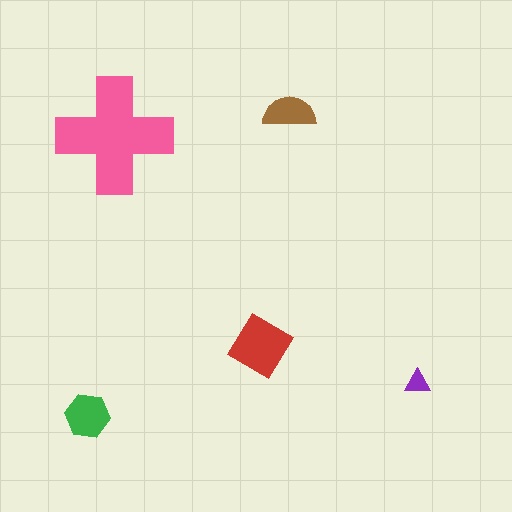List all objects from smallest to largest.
The purple triangle, the brown semicircle, the green hexagon, the red diamond, the pink cross.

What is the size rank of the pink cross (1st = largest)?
1st.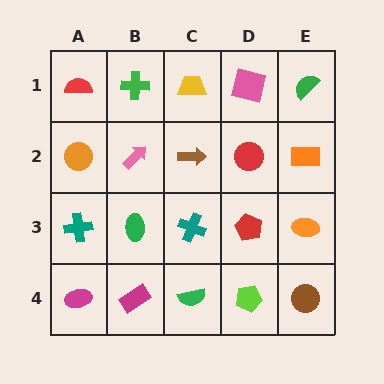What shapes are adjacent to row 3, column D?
A red circle (row 2, column D), a lime pentagon (row 4, column D), a teal cross (row 3, column C), an orange ellipse (row 3, column E).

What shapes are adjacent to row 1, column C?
A brown arrow (row 2, column C), a green cross (row 1, column B), a pink square (row 1, column D).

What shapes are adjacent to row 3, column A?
An orange circle (row 2, column A), a magenta ellipse (row 4, column A), a green ellipse (row 3, column B).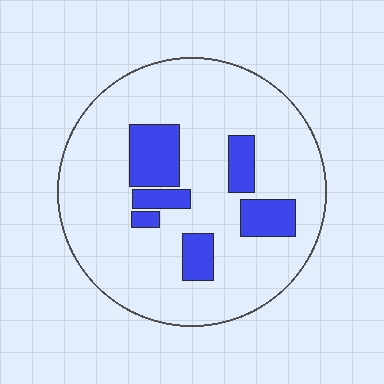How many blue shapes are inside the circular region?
6.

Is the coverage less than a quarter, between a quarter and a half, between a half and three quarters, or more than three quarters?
Less than a quarter.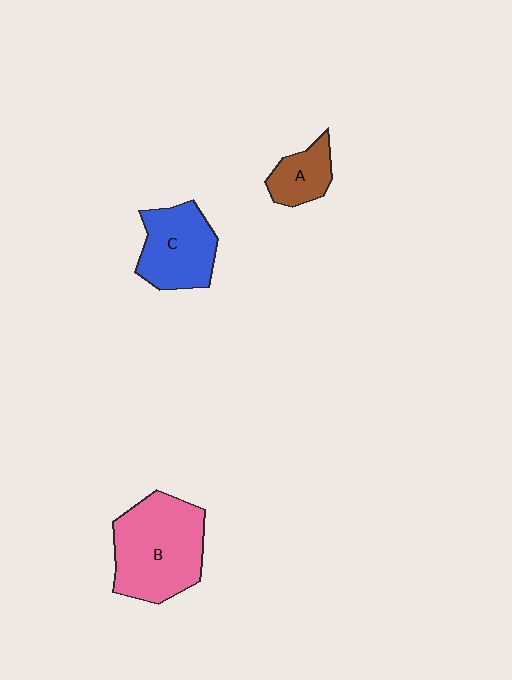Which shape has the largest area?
Shape B (pink).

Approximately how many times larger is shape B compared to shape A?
Approximately 2.7 times.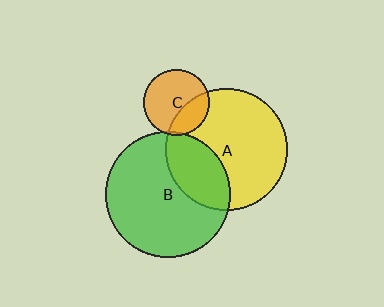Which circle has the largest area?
Circle B (green).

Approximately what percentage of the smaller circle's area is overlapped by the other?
Approximately 5%.